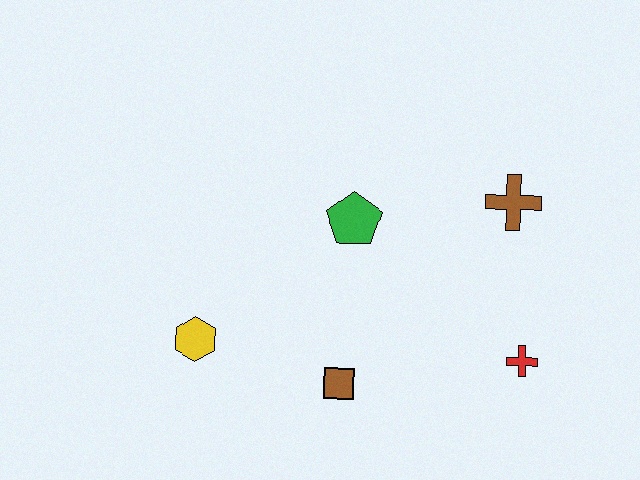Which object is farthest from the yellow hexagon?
The brown cross is farthest from the yellow hexagon.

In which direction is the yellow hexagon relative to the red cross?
The yellow hexagon is to the left of the red cross.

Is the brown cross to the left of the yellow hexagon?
No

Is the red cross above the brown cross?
No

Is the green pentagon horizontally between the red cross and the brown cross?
No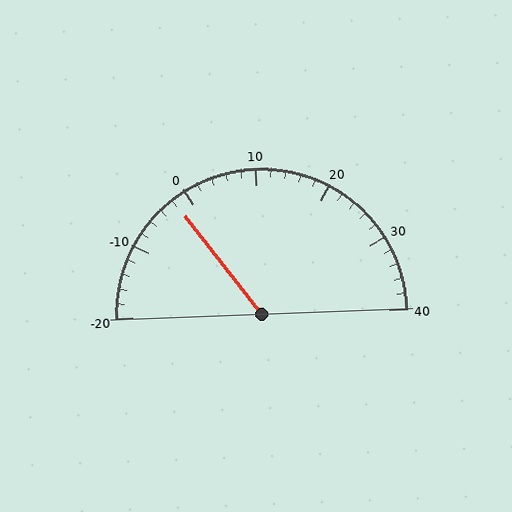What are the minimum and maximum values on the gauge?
The gauge ranges from -20 to 40.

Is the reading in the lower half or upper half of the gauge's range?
The reading is in the lower half of the range (-20 to 40).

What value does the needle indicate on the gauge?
The needle indicates approximately -2.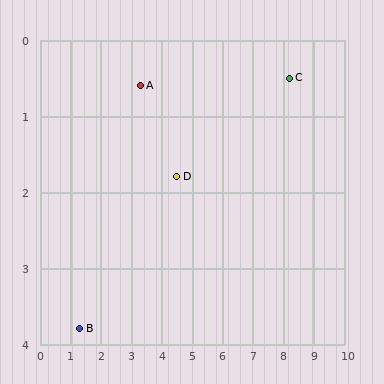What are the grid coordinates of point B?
Point B is at approximately (1.3, 3.8).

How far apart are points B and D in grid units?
Points B and D are about 3.8 grid units apart.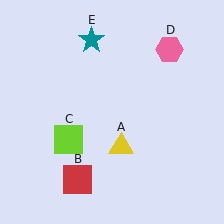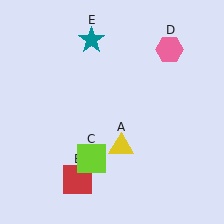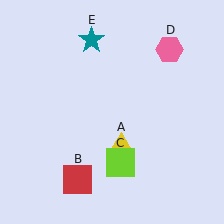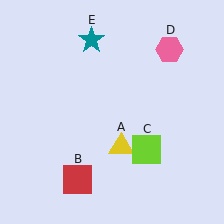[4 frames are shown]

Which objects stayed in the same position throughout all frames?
Yellow triangle (object A) and red square (object B) and pink hexagon (object D) and teal star (object E) remained stationary.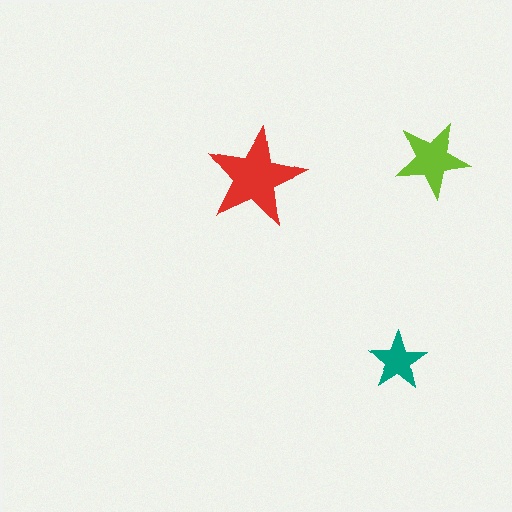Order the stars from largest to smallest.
the red one, the lime one, the teal one.